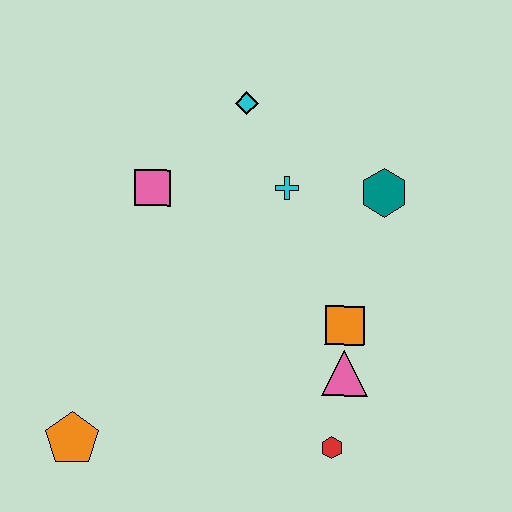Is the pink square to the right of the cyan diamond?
No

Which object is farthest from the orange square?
The orange pentagon is farthest from the orange square.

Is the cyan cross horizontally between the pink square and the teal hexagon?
Yes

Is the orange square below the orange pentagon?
No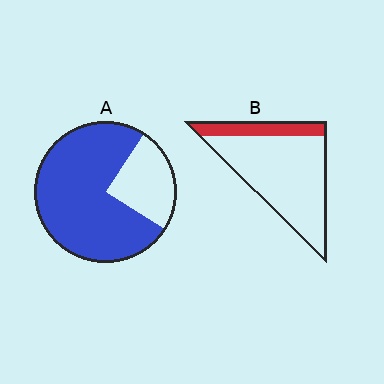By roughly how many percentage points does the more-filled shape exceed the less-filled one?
By roughly 55 percentage points (A over B).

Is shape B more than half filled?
No.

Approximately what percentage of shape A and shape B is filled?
A is approximately 75% and B is approximately 20%.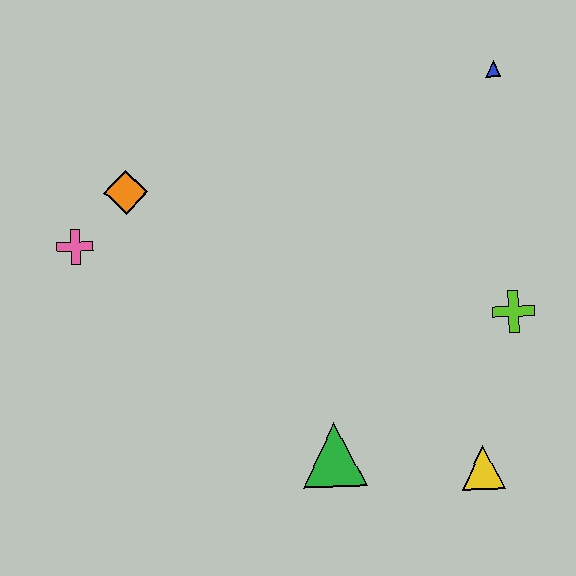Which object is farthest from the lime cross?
The pink cross is farthest from the lime cross.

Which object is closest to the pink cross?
The orange diamond is closest to the pink cross.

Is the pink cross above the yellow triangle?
Yes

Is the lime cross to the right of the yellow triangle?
Yes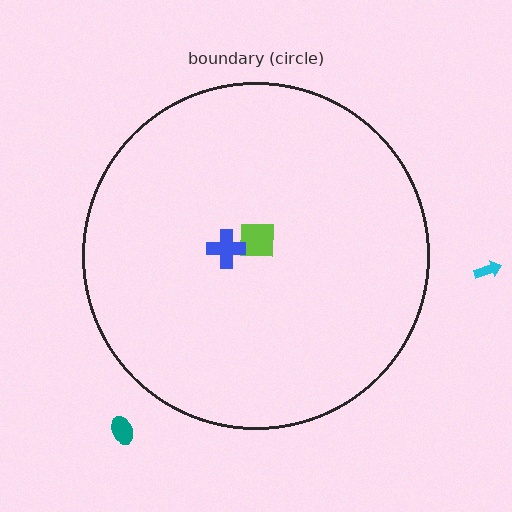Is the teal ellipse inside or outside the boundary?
Outside.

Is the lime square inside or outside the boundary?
Inside.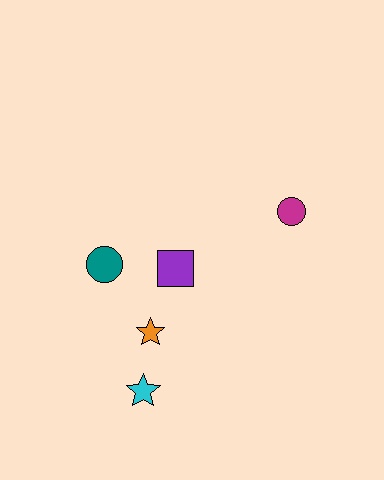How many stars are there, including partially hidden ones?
There are 2 stars.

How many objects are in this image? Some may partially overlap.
There are 5 objects.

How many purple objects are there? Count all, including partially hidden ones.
There is 1 purple object.